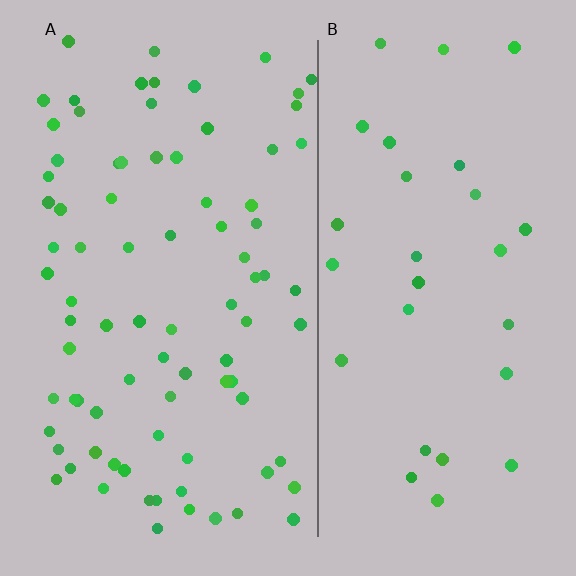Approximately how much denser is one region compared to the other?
Approximately 2.8× — region A over region B.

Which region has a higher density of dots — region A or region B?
A (the left).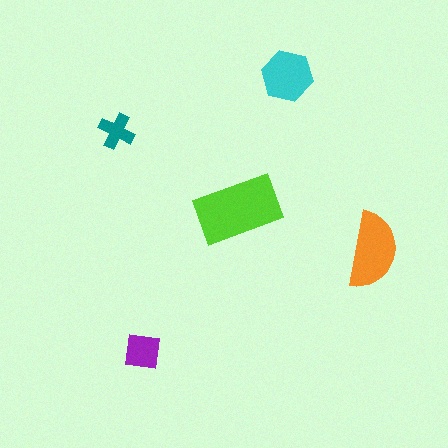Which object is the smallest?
The teal cross.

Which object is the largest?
The lime rectangle.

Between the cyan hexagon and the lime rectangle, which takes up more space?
The lime rectangle.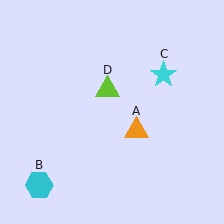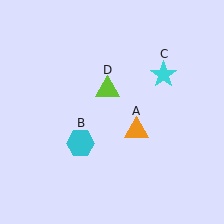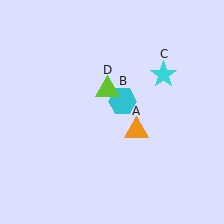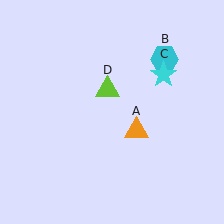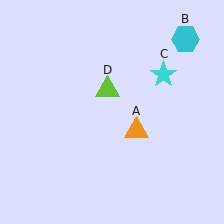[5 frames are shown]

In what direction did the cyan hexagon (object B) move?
The cyan hexagon (object B) moved up and to the right.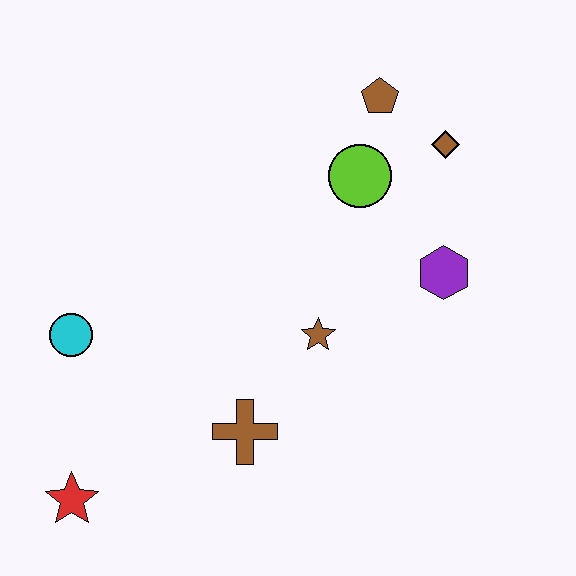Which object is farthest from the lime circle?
The red star is farthest from the lime circle.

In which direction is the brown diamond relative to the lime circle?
The brown diamond is to the right of the lime circle.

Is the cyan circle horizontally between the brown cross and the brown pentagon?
No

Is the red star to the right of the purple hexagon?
No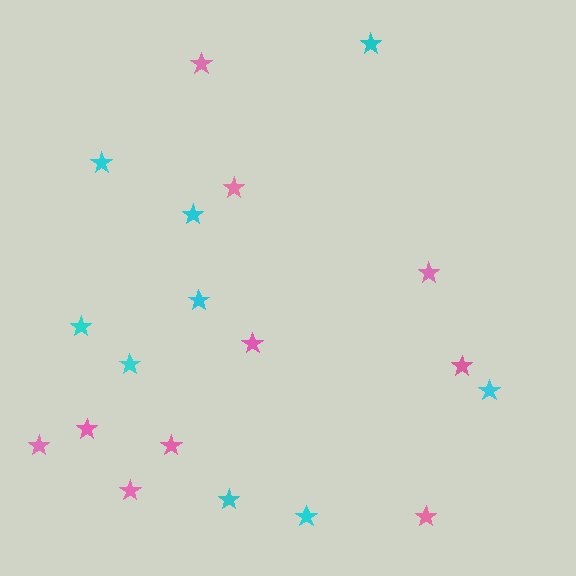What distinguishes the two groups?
There are 2 groups: one group of cyan stars (9) and one group of pink stars (10).